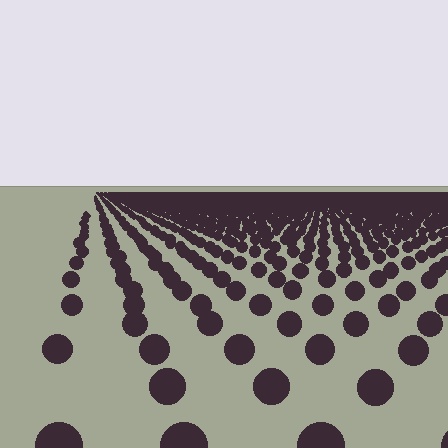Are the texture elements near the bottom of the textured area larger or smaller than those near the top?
Larger. Near the bottom, elements are closer to the viewer and appear at a bigger on-screen size.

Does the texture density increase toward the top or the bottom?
Density increases toward the top.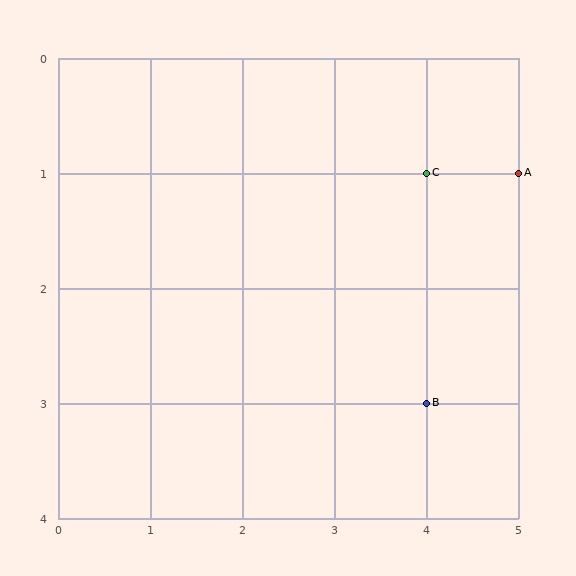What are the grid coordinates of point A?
Point A is at grid coordinates (5, 1).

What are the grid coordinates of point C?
Point C is at grid coordinates (4, 1).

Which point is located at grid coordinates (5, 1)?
Point A is at (5, 1).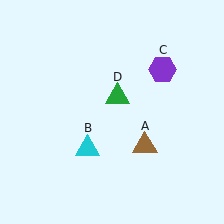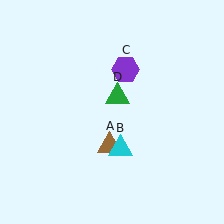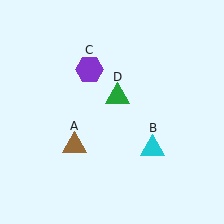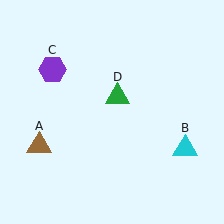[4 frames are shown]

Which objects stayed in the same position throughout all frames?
Green triangle (object D) remained stationary.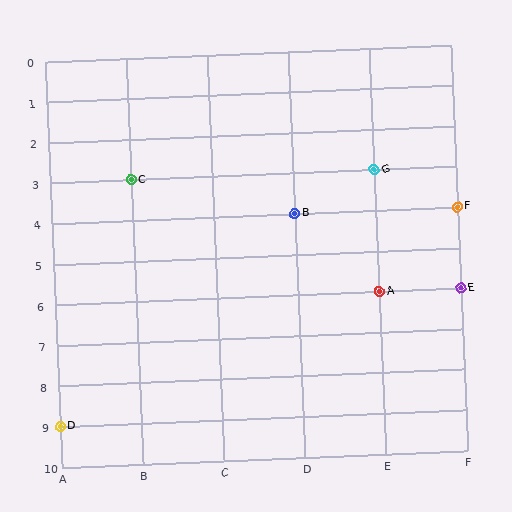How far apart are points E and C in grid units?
Points E and C are 4 columns and 3 rows apart (about 5.0 grid units diagonally).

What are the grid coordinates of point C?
Point C is at grid coordinates (B, 3).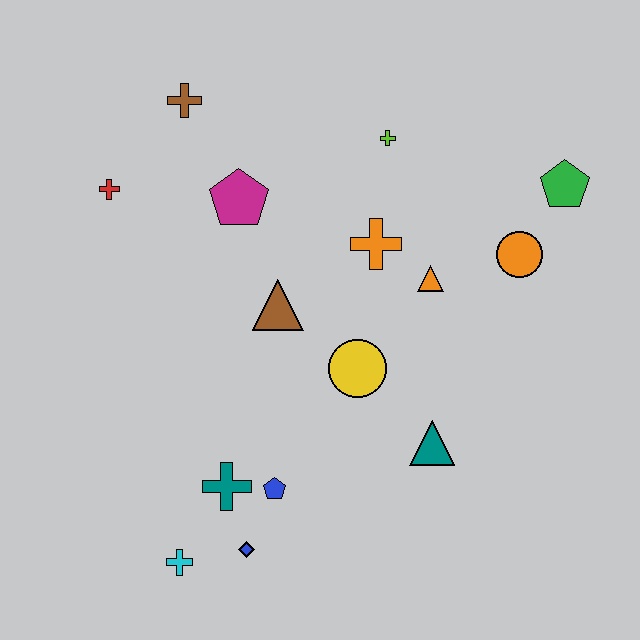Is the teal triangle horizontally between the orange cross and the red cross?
No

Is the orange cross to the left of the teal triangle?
Yes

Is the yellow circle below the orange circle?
Yes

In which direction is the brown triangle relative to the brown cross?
The brown triangle is below the brown cross.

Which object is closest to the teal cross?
The blue pentagon is closest to the teal cross.